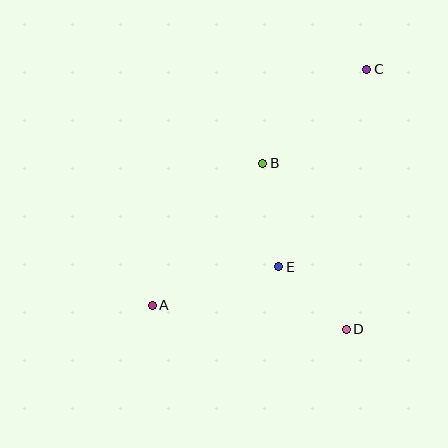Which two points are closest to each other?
Points D and E are closest to each other.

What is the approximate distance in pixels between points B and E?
The distance between B and E is approximately 105 pixels.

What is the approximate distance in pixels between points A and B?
The distance between A and B is approximately 180 pixels.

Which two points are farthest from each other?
Points A and C are farthest from each other.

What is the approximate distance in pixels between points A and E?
The distance between A and E is approximately 132 pixels.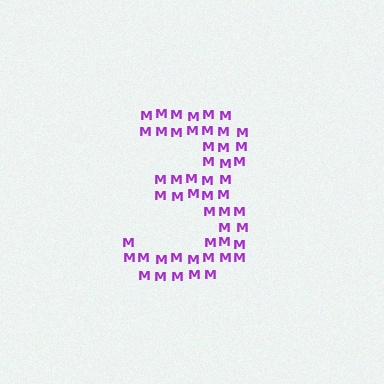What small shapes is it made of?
It is made of small letter M's.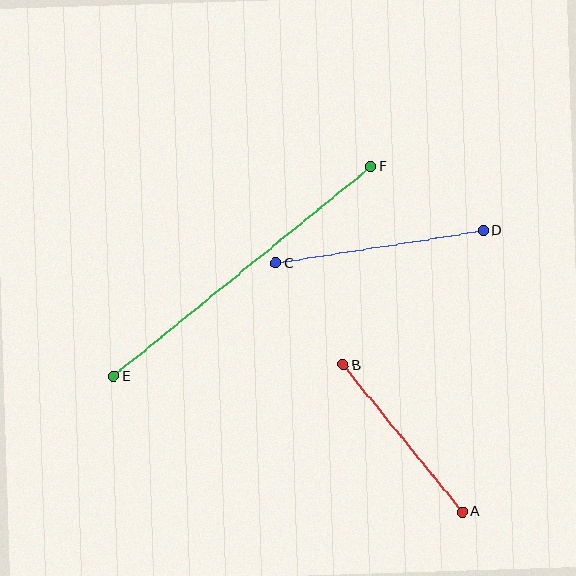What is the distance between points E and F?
The distance is approximately 332 pixels.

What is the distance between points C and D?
The distance is approximately 210 pixels.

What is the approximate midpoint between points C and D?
The midpoint is at approximately (380, 247) pixels.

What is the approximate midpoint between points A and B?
The midpoint is at approximately (403, 438) pixels.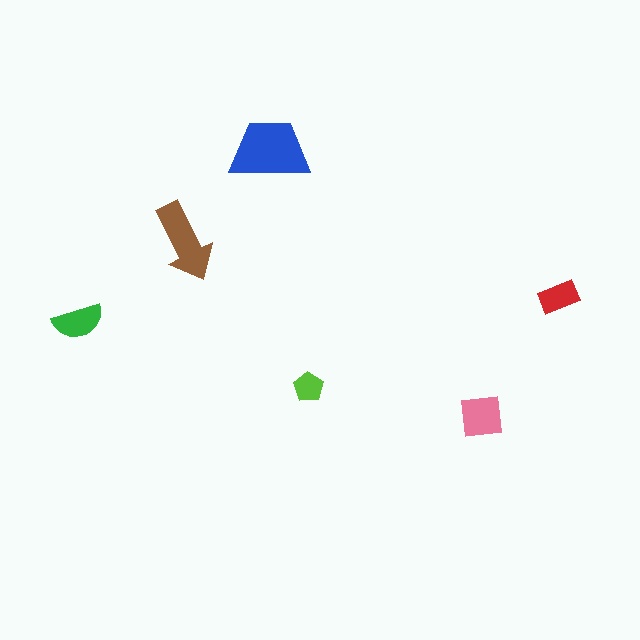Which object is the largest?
The blue trapezoid.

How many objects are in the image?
There are 6 objects in the image.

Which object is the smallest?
The lime pentagon.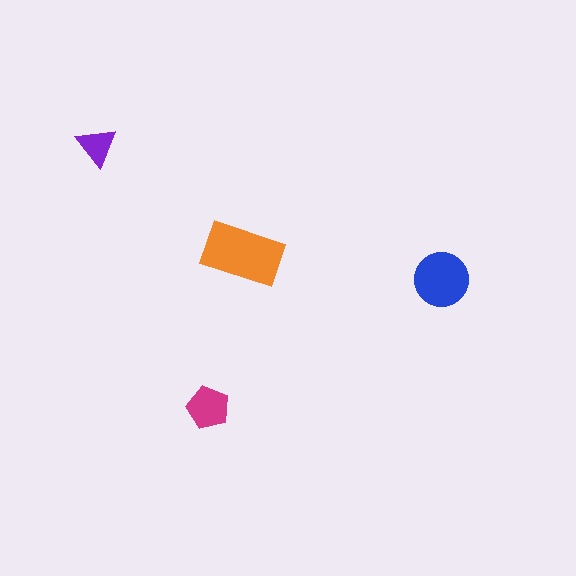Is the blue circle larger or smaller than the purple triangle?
Larger.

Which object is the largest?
The orange rectangle.